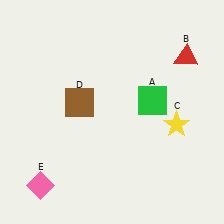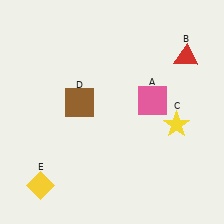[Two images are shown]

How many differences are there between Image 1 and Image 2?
There are 2 differences between the two images.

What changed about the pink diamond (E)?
In Image 1, E is pink. In Image 2, it changed to yellow.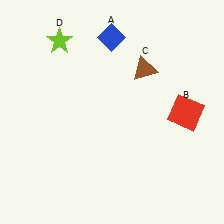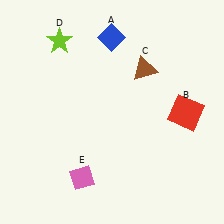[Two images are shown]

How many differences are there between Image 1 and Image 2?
There is 1 difference between the two images.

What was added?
A pink diamond (E) was added in Image 2.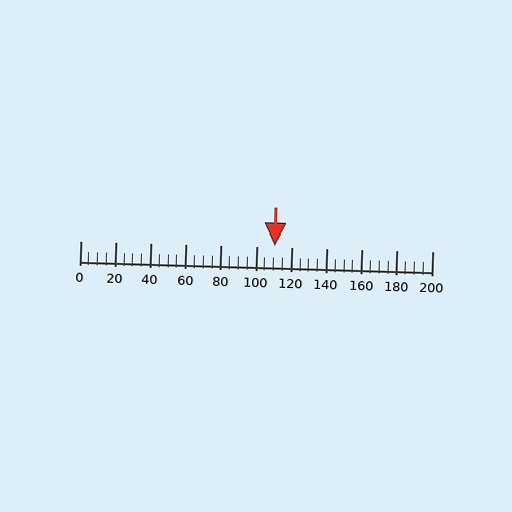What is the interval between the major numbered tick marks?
The major tick marks are spaced 20 units apart.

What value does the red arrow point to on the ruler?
The red arrow points to approximately 111.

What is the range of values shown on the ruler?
The ruler shows values from 0 to 200.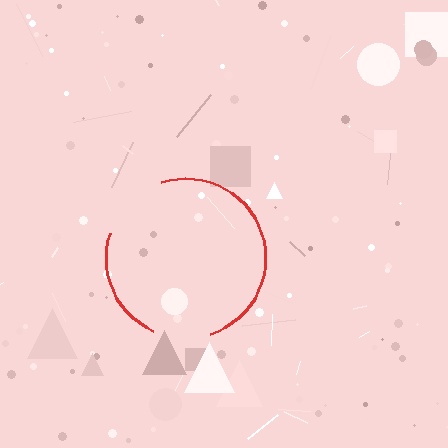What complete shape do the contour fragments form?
The contour fragments form a circle.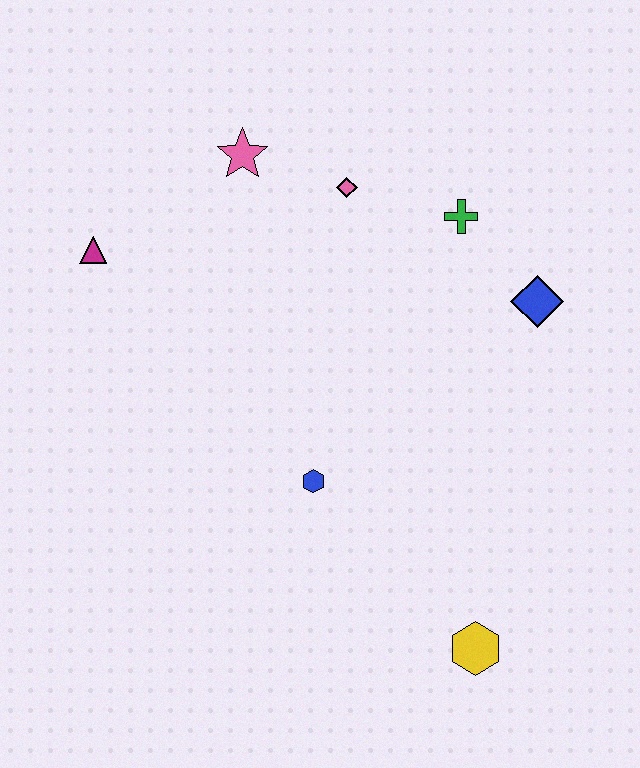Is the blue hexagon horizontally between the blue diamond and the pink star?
Yes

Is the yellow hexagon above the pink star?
No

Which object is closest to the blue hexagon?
The yellow hexagon is closest to the blue hexagon.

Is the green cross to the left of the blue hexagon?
No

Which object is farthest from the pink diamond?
The yellow hexagon is farthest from the pink diamond.